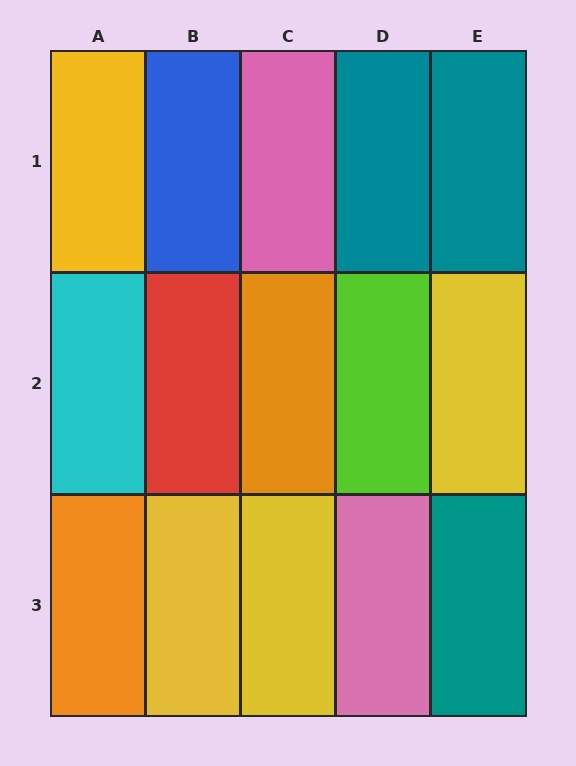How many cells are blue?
1 cell is blue.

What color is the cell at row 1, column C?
Pink.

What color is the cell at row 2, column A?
Cyan.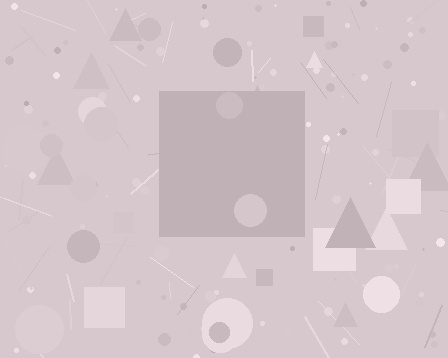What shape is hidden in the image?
A square is hidden in the image.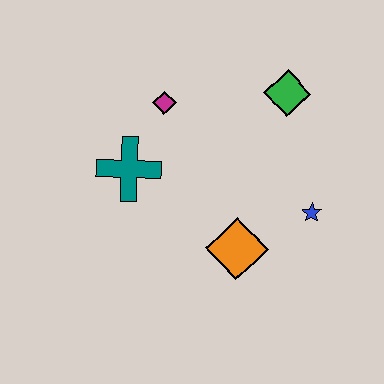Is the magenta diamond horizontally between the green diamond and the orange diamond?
No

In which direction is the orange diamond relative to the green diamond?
The orange diamond is below the green diamond.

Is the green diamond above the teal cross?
Yes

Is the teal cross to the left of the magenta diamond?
Yes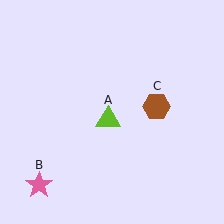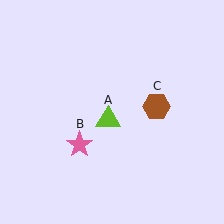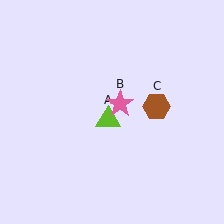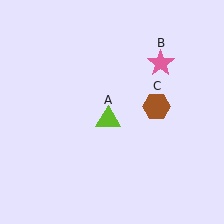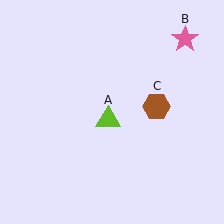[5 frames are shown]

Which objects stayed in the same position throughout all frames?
Lime triangle (object A) and brown hexagon (object C) remained stationary.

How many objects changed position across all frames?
1 object changed position: pink star (object B).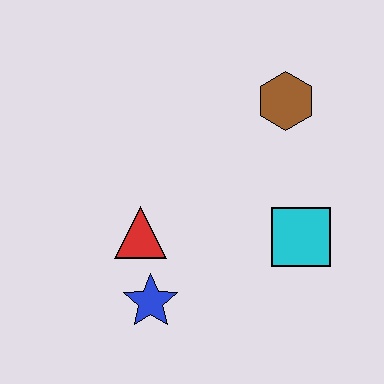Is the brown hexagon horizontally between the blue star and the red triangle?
No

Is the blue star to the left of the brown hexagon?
Yes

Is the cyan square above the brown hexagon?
No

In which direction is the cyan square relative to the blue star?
The cyan square is to the right of the blue star.